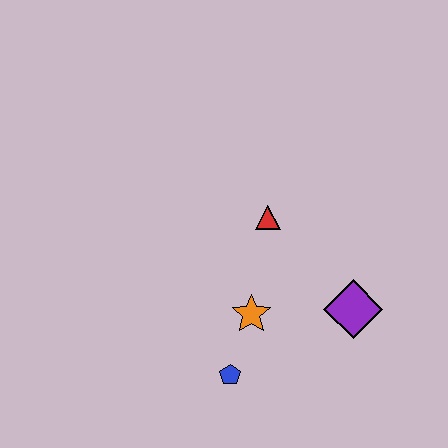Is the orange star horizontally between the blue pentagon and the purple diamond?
Yes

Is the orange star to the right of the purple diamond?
No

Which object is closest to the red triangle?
The orange star is closest to the red triangle.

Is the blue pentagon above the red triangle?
No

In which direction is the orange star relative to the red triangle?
The orange star is below the red triangle.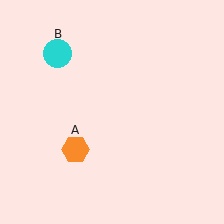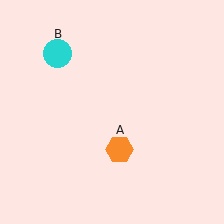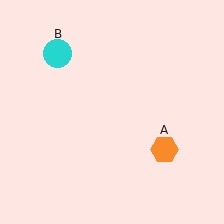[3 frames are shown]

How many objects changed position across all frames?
1 object changed position: orange hexagon (object A).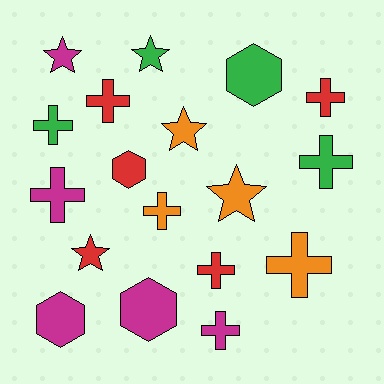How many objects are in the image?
There are 18 objects.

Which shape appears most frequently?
Cross, with 9 objects.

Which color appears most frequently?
Red, with 5 objects.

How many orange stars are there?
There are 2 orange stars.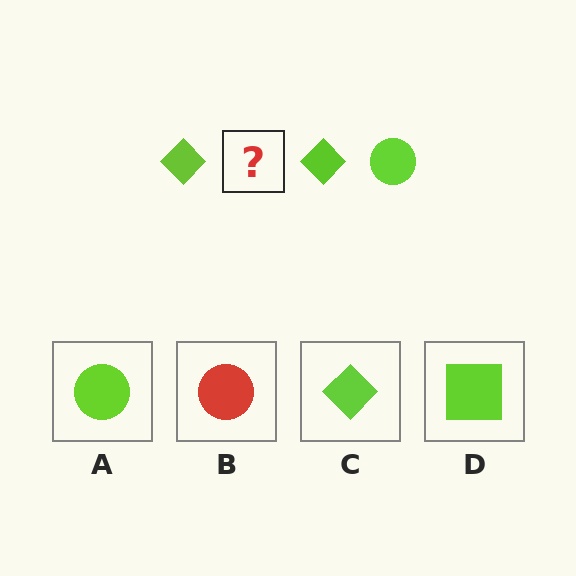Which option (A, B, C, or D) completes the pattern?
A.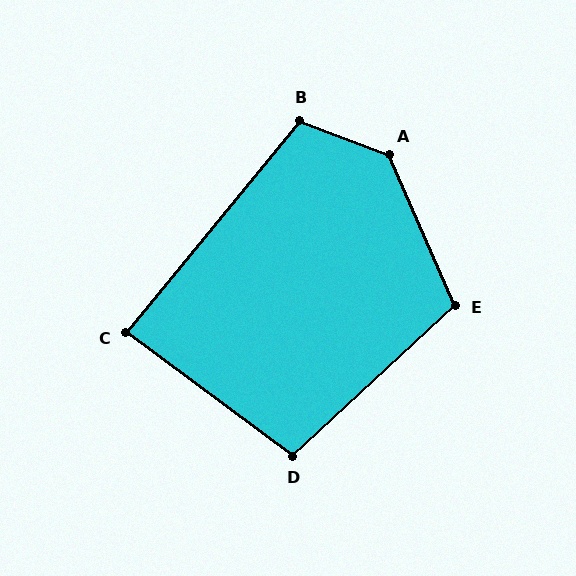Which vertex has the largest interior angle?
A, at approximately 134 degrees.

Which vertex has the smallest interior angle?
C, at approximately 87 degrees.